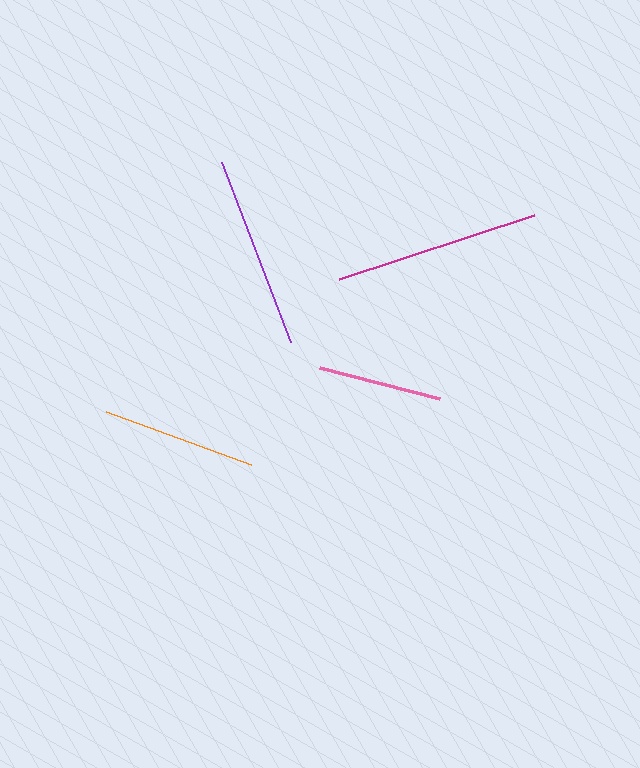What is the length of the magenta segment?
The magenta segment is approximately 205 pixels long.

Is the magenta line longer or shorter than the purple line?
The magenta line is longer than the purple line.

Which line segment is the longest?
The magenta line is the longest at approximately 205 pixels.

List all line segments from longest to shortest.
From longest to shortest: magenta, purple, orange, pink.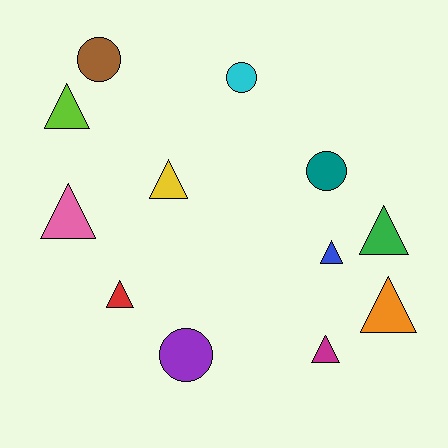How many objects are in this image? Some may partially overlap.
There are 12 objects.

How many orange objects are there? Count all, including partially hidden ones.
There is 1 orange object.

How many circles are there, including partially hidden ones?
There are 4 circles.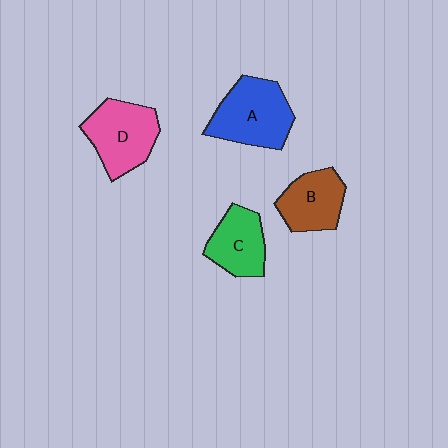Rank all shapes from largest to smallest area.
From largest to smallest: A (blue), D (pink), B (brown), C (green).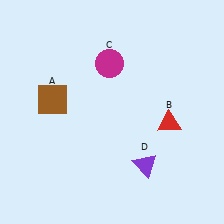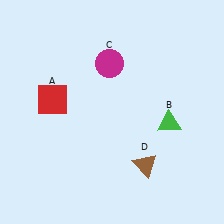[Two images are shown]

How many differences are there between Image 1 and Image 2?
There are 3 differences between the two images.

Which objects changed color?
A changed from brown to red. B changed from red to green. D changed from purple to brown.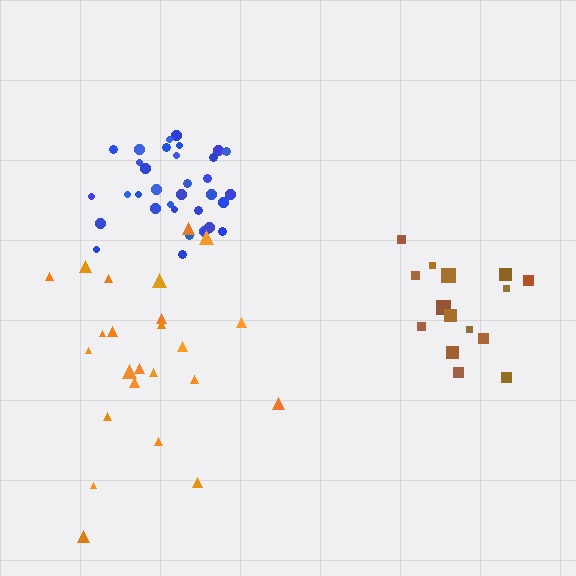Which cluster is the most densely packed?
Blue.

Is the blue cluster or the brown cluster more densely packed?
Blue.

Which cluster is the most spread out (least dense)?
Orange.